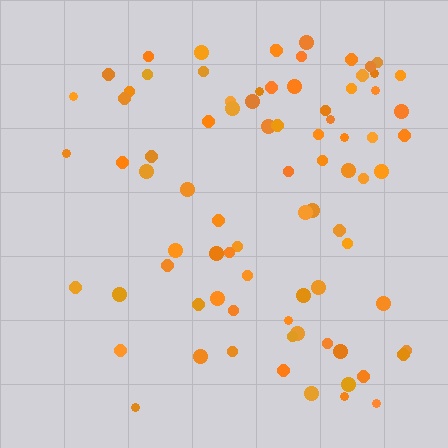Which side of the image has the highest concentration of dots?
The right.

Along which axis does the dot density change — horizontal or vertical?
Horizontal.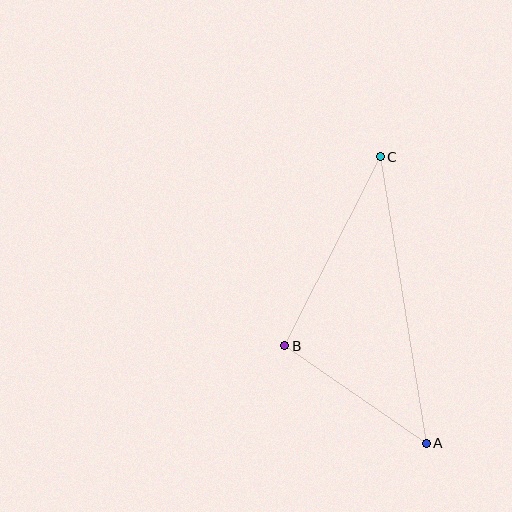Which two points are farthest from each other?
Points A and C are farthest from each other.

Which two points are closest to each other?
Points A and B are closest to each other.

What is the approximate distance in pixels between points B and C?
The distance between B and C is approximately 212 pixels.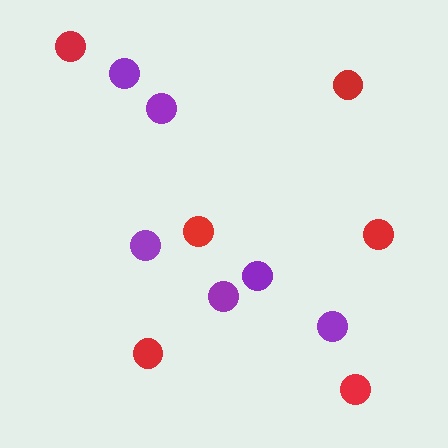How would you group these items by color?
There are 2 groups: one group of purple circles (6) and one group of red circles (6).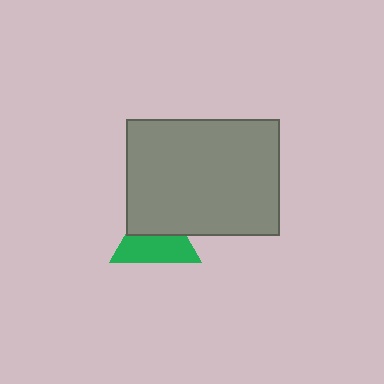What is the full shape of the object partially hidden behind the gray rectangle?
The partially hidden object is a green triangle.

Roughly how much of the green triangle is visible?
About half of it is visible (roughly 57%).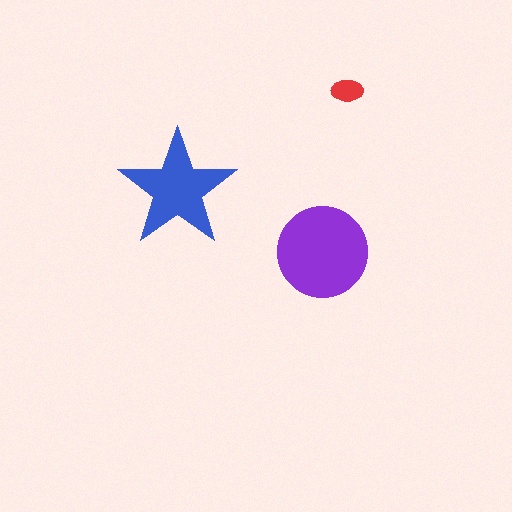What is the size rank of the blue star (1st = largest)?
2nd.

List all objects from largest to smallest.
The purple circle, the blue star, the red ellipse.